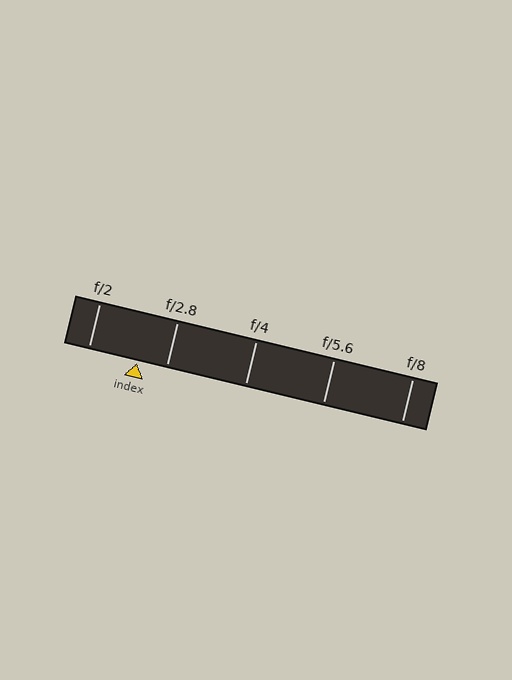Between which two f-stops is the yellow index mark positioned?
The index mark is between f/2 and f/2.8.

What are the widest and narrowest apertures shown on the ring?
The widest aperture shown is f/2 and the narrowest is f/8.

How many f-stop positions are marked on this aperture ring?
There are 5 f-stop positions marked.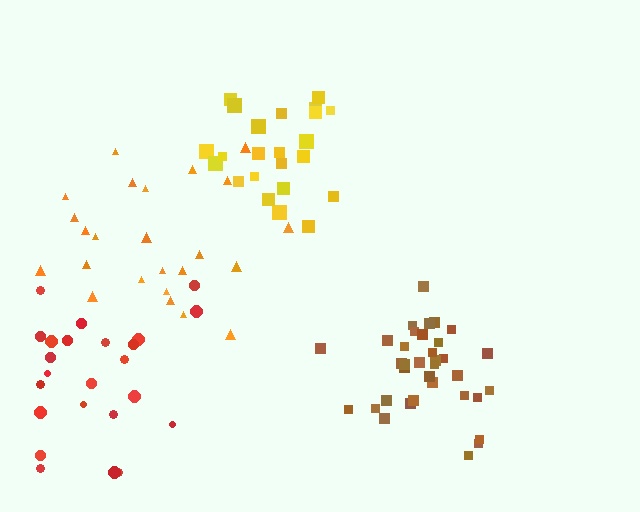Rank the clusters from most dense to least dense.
brown, yellow, orange, red.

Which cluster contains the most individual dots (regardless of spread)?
Brown (35).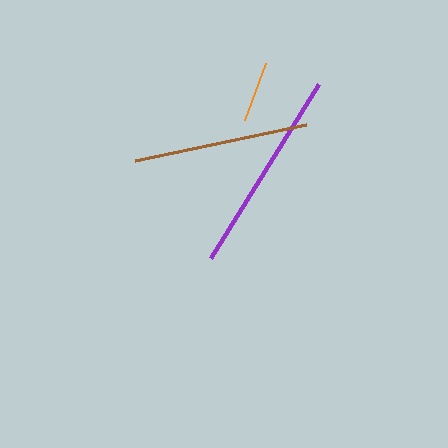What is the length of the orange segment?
The orange segment is approximately 60 pixels long.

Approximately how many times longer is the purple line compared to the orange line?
The purple line is approximately 3.4 times the length of the orange line.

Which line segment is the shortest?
The orange line is the shortest at approximately 60 pixels.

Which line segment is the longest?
The purple line is the longest at approximately 204 pixels.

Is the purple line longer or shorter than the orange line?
The purple line is longer than the orange line.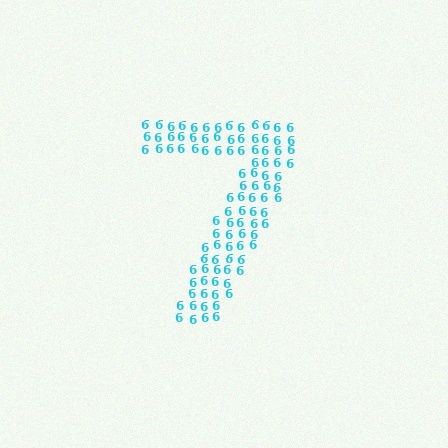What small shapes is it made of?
It is made of small digit 6's.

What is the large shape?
The large shape is the digit 7.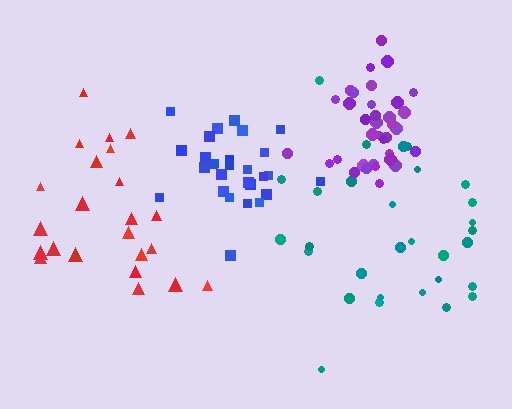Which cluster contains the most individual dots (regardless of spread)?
Purple (35).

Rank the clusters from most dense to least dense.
blue, purple, red, teal.